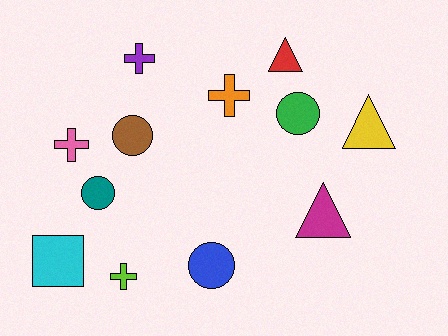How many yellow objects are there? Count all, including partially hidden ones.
There is 1 yellow object.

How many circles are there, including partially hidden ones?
There are 4 circles.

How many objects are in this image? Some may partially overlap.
There are 12 objects.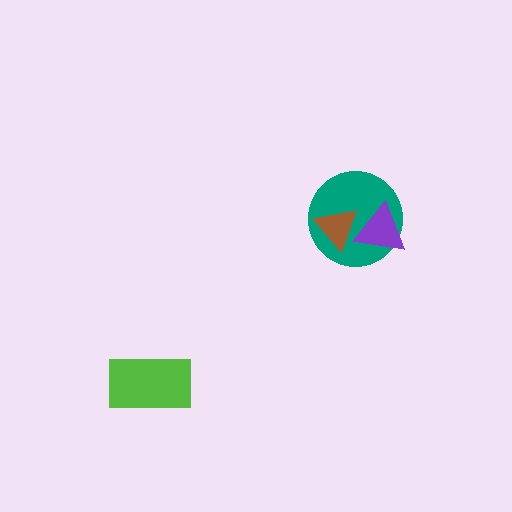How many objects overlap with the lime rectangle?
0 objects overlap with the lime rectangle.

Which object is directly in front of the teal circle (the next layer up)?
The brown triangle is directly in front of the teal circle.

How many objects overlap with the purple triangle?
2 objects overlap with the purple triangle.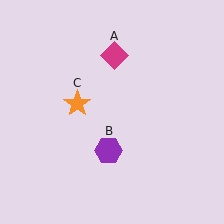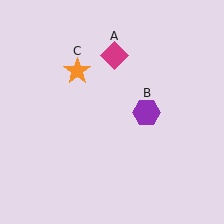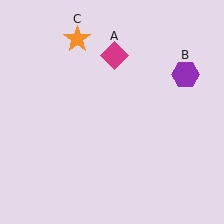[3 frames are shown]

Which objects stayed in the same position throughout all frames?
Magenta diamond (object A) remained stationary.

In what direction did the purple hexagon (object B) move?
The purple hexagon (object B) moved up and to the right.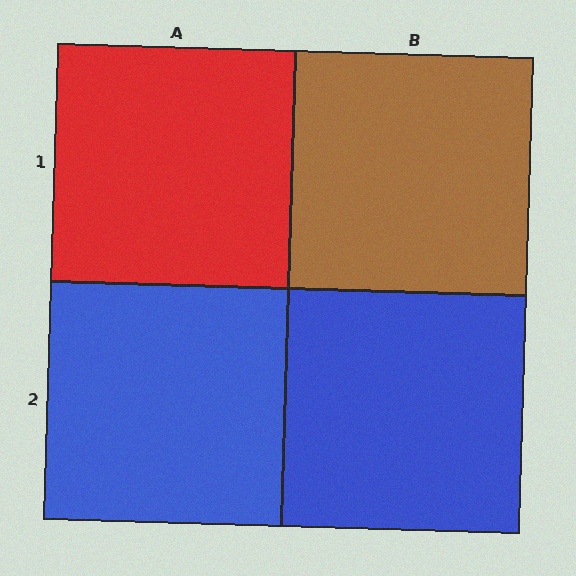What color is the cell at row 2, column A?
Blue.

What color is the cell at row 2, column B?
Blue.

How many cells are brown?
1 cell is brown.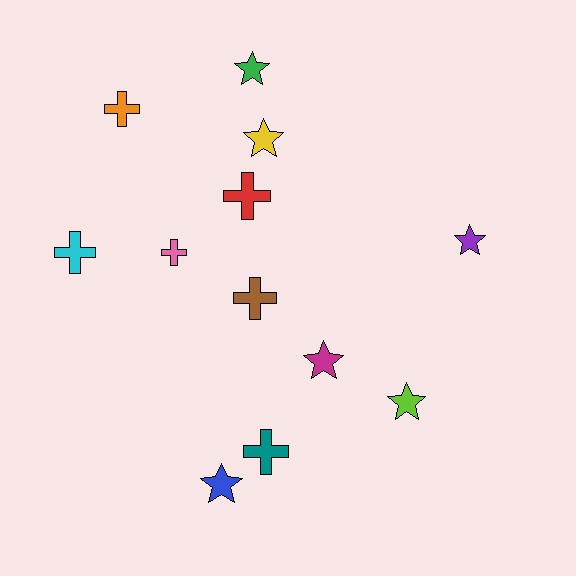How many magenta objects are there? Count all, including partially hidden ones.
There is 1 magenta object.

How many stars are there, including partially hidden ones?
There are 6 stars.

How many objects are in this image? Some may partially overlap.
There are 12 objects.